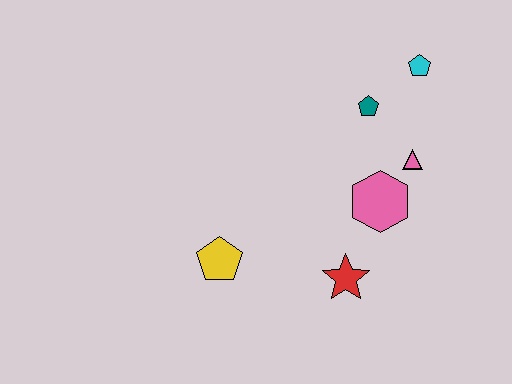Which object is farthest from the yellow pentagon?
The cyan pentagon is farthest from the yellow pentagon.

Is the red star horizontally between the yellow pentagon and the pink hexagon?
Yes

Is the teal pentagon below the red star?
No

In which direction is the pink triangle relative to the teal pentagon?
The pink triangle is below the teal pentagon.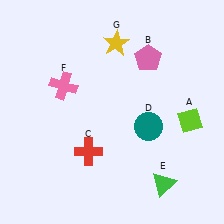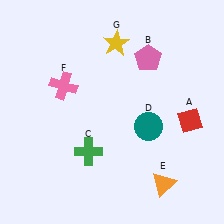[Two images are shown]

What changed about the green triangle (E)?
In Image 1, E is green. In Image 2, it changed to orange.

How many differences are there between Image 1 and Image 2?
There are 3 differences between the two images.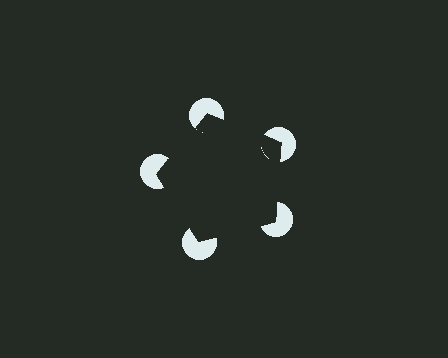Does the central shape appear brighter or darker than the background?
It typically appears slightly darker than the background, even though no actual brightness change is drawn.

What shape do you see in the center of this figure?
An illusory pentagon — its edges are inferred from the aligned wedge cuts in the pac-man discs, not physically drawn.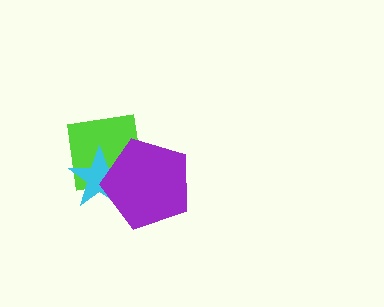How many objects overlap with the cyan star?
2 objects overlap with the cyan star.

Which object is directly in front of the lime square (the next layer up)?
The cyan star is directly in front of the lime square.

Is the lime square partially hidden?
Yes, it is partially covered by another shape.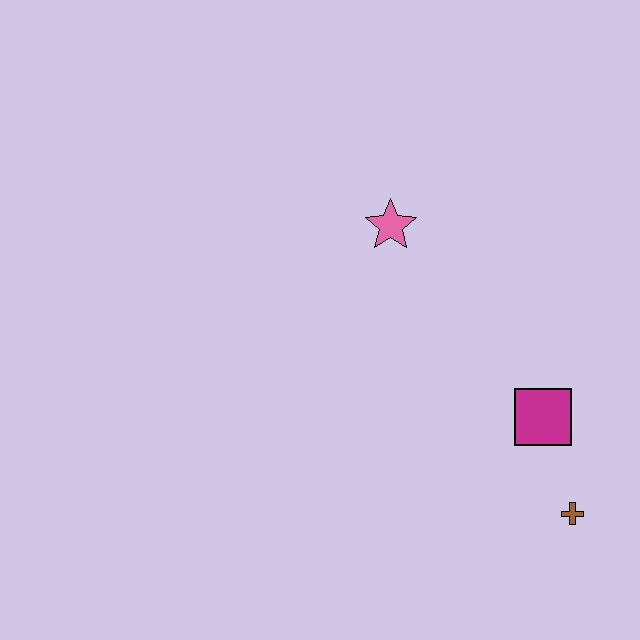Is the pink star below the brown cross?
No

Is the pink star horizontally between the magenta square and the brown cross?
No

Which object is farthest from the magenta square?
The pink star is farthest from the magenta square.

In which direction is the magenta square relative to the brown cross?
The magenta square is above the brown cross.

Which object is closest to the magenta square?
The brown cross is closest to the magenta square.